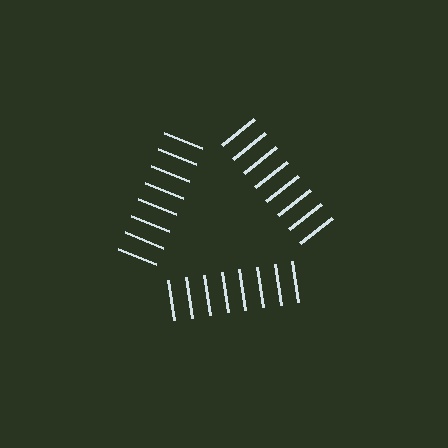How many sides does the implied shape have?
3 sides — the line-ends trace a triangle.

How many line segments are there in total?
24 — 8 along each of the 3 edges.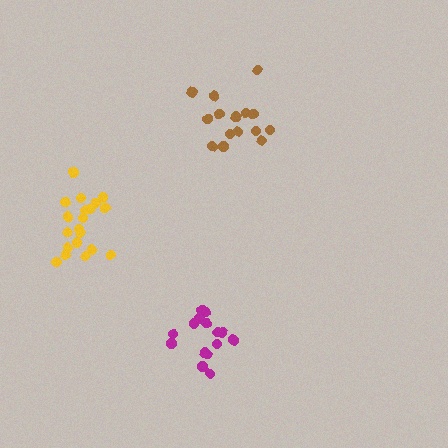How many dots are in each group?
Group 1: 16 dots, Group 2: 20 dots, Group 3: 15 dots (51 total).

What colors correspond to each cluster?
The clusters are colored: magenta, yellow, brown.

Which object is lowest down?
The magenta cluster is bottommost.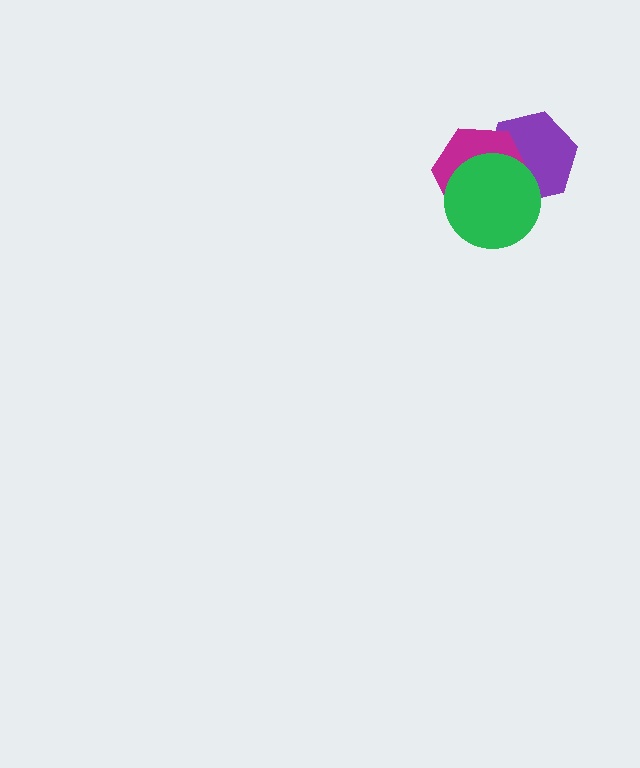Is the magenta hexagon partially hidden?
Yes, it is partially covered by another shape.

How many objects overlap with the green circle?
2 objects overlap with the green circle.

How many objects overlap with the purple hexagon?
2 objects overlap with the purple hexagon.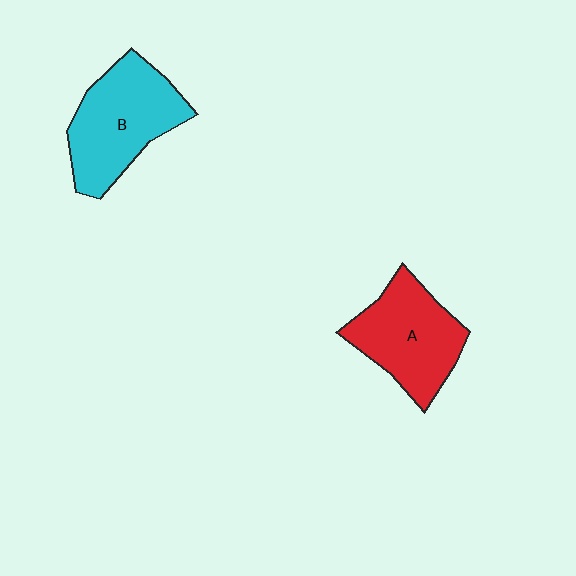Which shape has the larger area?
Shape B (cyan).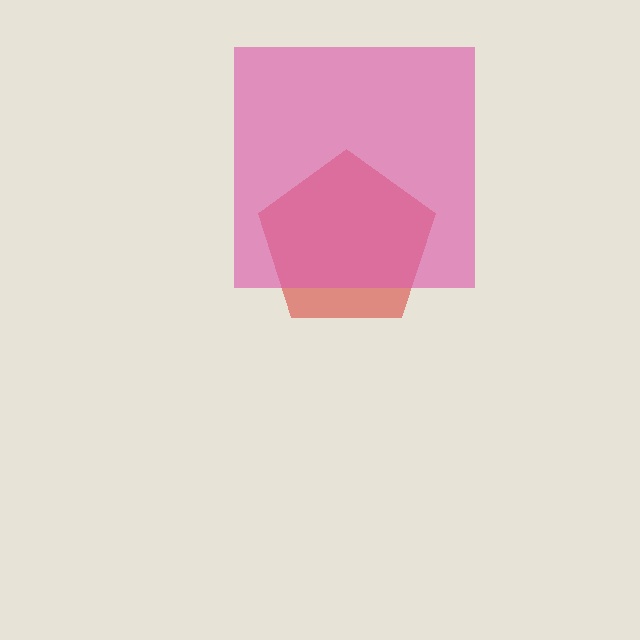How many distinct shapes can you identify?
There are 2 distinct shapes: a red pentagon, a pink square.